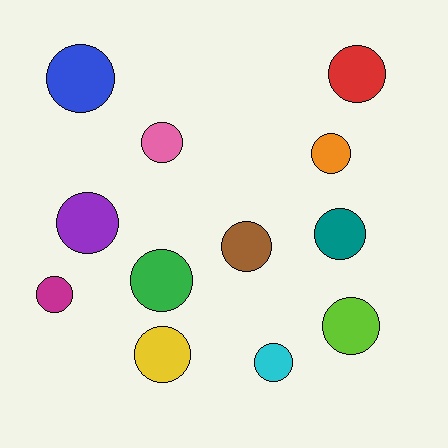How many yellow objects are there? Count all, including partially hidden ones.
There is 1 yellow object.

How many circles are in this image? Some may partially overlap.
There are 12 circles.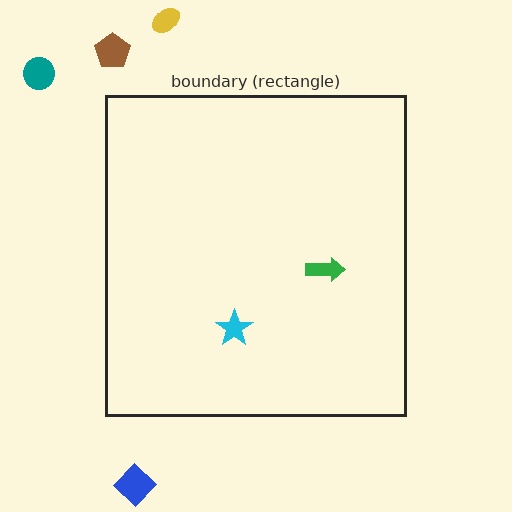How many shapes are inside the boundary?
2 inside, 4 outside.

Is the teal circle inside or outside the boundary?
Outside.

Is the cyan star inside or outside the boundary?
Inside.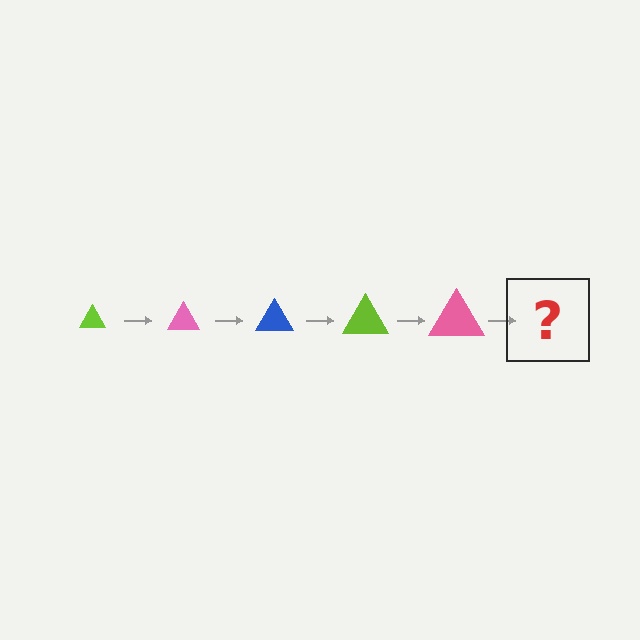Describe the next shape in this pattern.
It should be a blue triangle, larger than the previous one.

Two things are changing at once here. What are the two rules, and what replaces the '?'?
The two rules are that the triangle grows larger each step and the color cycles through lime, pink, and blue. The '?' should be a blue triangle, larger than the previous one.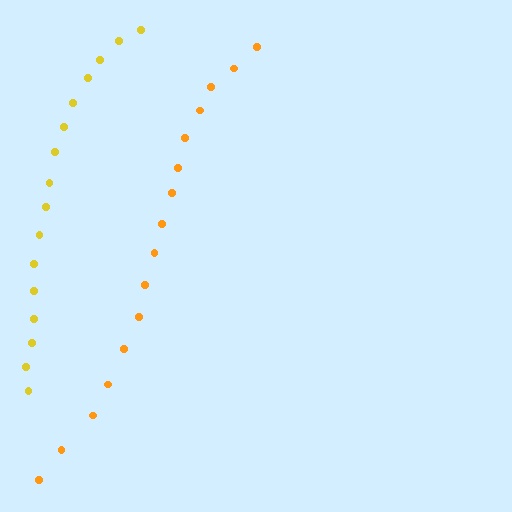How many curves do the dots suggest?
There are 2 distinct paths.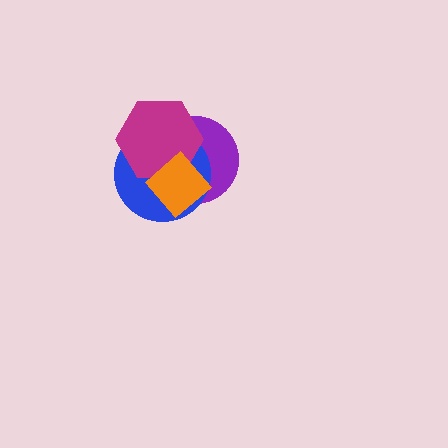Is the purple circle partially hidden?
Yes, it is partially covered by another shape.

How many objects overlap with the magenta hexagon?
3 objects overlap with the magenta hexagon.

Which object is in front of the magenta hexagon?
The orange diamond is in front of the magenta hexagon.